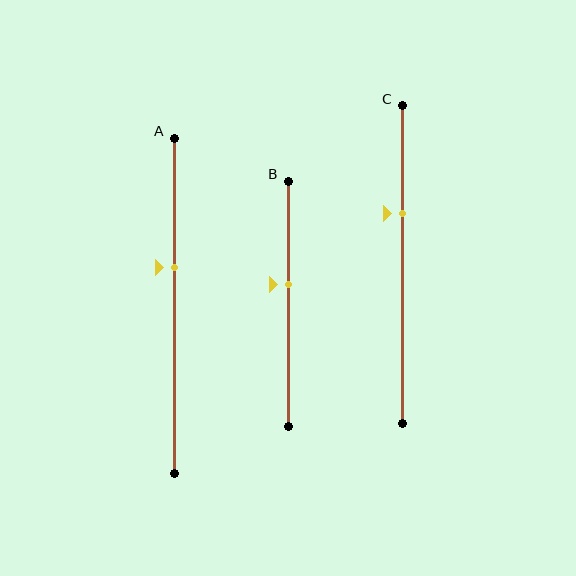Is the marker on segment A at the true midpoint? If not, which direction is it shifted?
No, the marker on segment A is shifted upward by about 12% of the segment length.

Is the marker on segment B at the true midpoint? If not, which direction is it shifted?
No, the marker on segment B is shifted upward by about 8% of the segment length.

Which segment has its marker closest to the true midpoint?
Segment B has its marker closest to the true midpoint.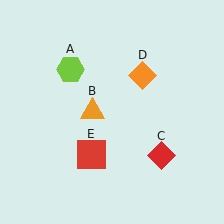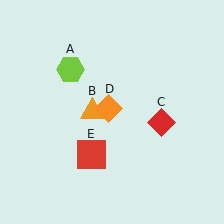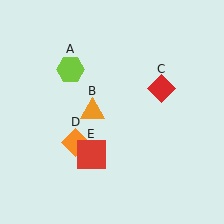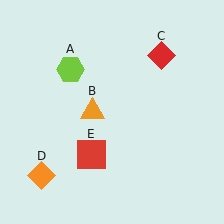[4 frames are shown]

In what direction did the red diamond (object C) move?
The red diamond (object C) moved up.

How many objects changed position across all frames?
2 objects changed position: red diamond (object C), orange diamond (object D).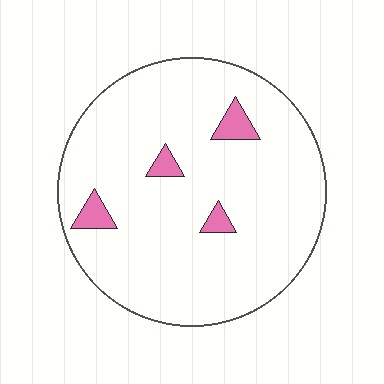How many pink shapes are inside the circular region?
4.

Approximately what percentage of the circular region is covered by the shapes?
Approximately 5%.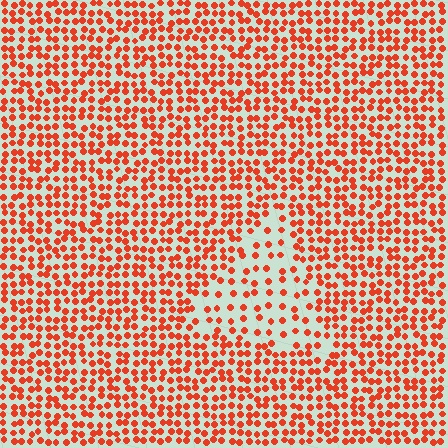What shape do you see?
I see a triangle.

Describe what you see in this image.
The image contains small red elements arranged at two different densities. A triangle-shaped region is visible where the elements are less densely packed than the surrounding area.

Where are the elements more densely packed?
The elements are more densely packed outside the triangle boundary.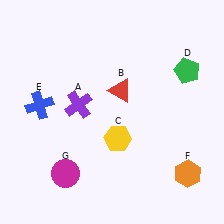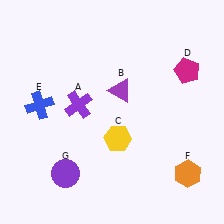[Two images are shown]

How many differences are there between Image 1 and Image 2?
There are 3 differences between the two images.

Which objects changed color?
B changed from red to purple. D changed from green to magenta. G changed from magenta to purple.